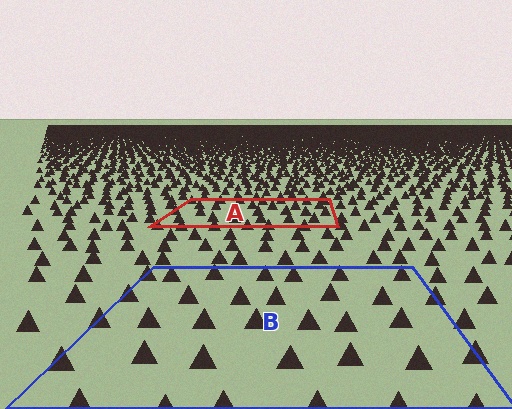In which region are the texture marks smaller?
The texture marks are smaller in region A, because it is farther away.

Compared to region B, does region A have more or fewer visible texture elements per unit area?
Region A has more texture elements per unit area — they are packed more densely because it is farther away.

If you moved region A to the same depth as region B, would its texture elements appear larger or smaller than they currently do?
They would appear larger. At a closer depth, the same texture elements are projected at a bigger on-screen size.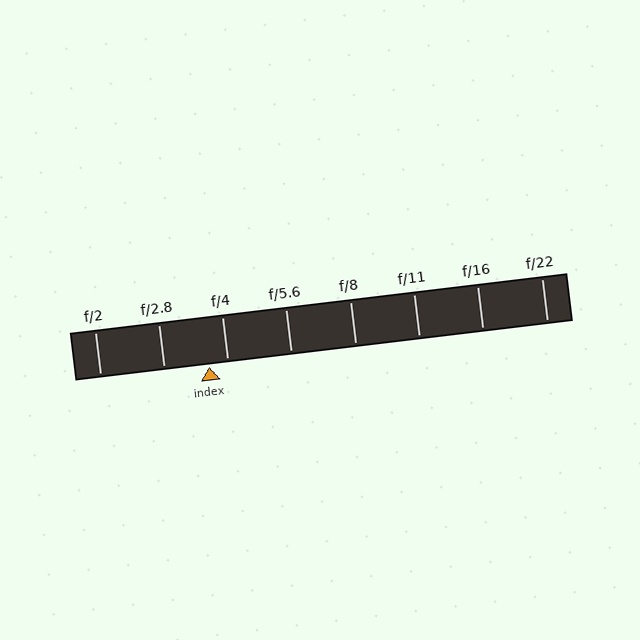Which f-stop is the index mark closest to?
The index mark is closest to f/4.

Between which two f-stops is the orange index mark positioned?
The index mark is between f/2.8 and f/4.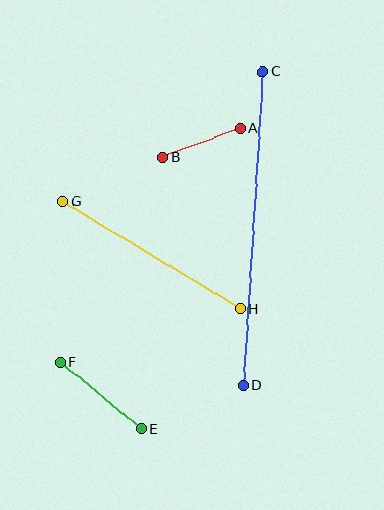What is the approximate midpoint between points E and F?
The midpoint is at approximately (101, 396) pixels.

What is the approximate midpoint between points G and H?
The midpoint is at approximately (152, 255) pixels.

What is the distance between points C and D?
The distance is approximately 314 pixels.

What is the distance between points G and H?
The distance is approximately 208 pixels.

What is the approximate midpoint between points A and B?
The midpoint is at approximately (202, 143) pixels.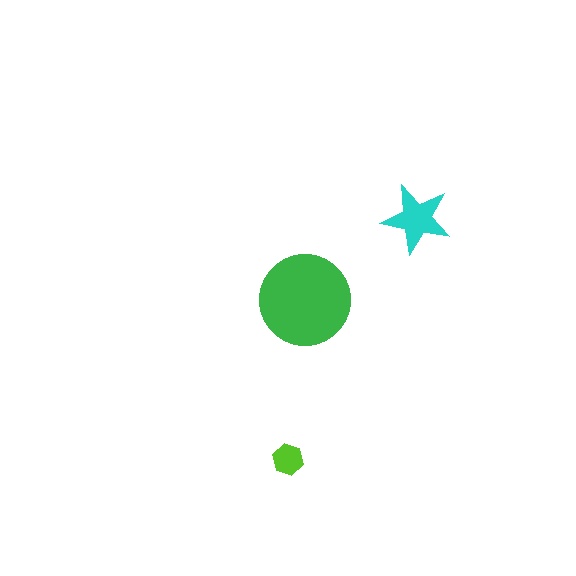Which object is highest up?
The cyan star is topmost.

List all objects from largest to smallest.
The green circle, the cyan star, the lime hexagon.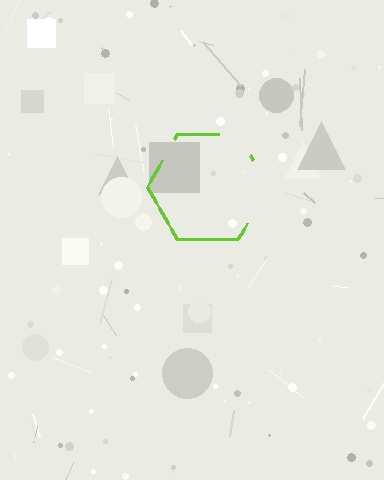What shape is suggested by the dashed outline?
The dashed outline suggests a hexagon.